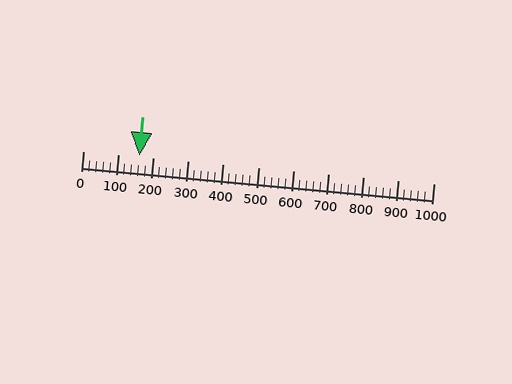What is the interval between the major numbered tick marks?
The major tick marks are spaced 100 units apart.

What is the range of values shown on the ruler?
The ruler shows values from 0 to 1000.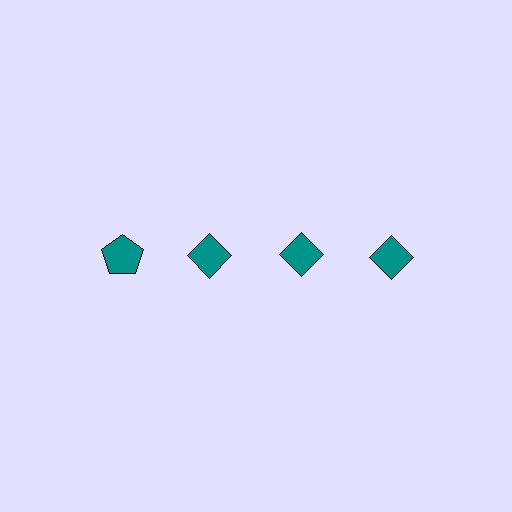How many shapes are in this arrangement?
There are 4 shapes arranged in a grid pattern.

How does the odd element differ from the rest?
It has a different shape: pentagon instead of diamond.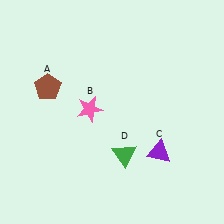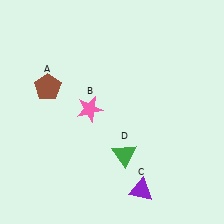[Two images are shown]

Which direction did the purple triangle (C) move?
The purple triangle (C) moved down.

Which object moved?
The purple triangle (C) moved down.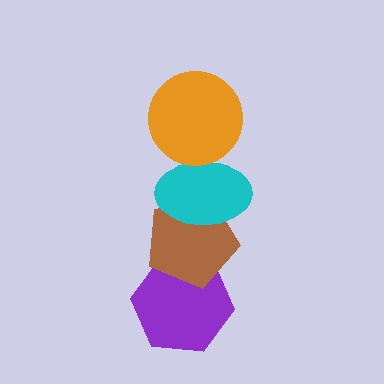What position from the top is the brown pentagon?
The brown pentagon is 3rd from the top.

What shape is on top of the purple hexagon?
The brown pentagon is on top of the purple hexagon.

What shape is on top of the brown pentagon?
The cyan ellipse is on top of the brown pentagon.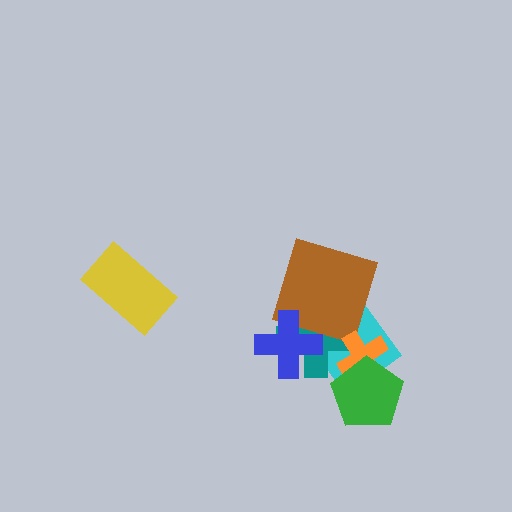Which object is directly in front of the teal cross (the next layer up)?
The brown square is directly in front of the teal cross.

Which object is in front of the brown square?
The blue cross is in front of the brown square.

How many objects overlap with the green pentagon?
2 objects overlap with the green pentagon.